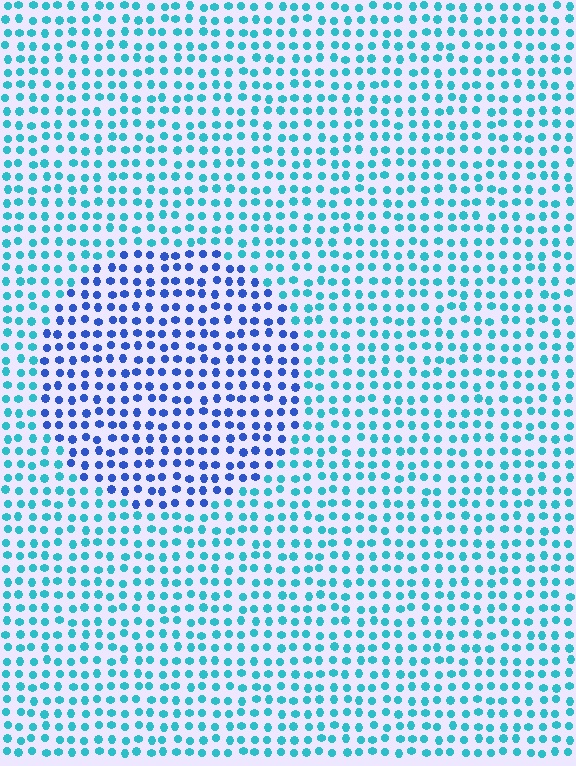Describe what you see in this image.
The image is filled with small cyan elements in a uniform arrangement. A circle-shaped region is visible where the elements are tinted to a slightly different hue, forming a subtle color boundary.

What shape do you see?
I see a circle.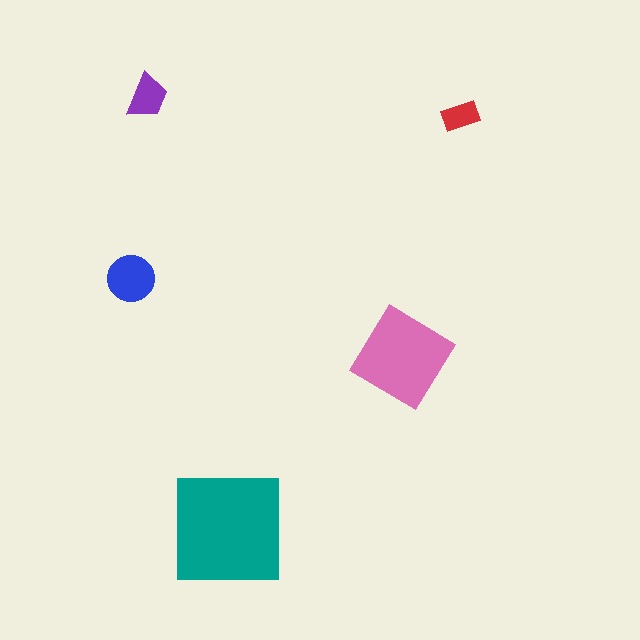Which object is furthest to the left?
The blue circle is leftmost.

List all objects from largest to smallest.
The teal square, the pink diamond, the blue circle, the purple trapezoid, the red rectangle.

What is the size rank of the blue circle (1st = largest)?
3rd.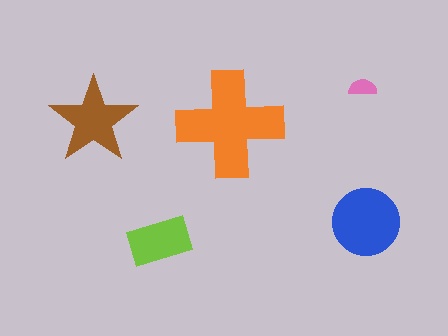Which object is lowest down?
The lime rectangle is bottommost.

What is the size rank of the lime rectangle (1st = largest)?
4th.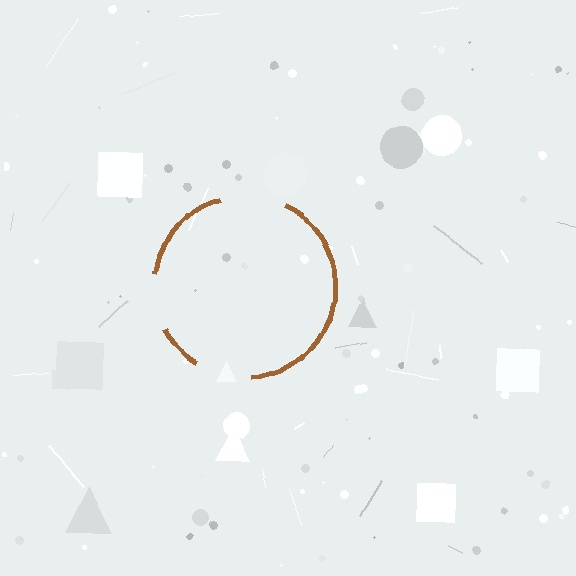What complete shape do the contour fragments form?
The contour fragments form a circle.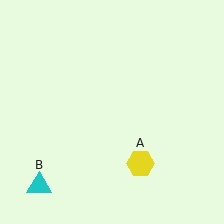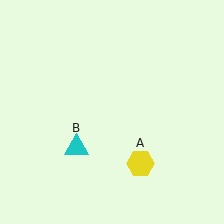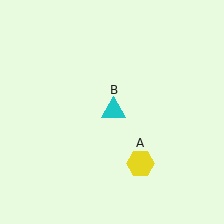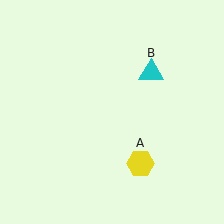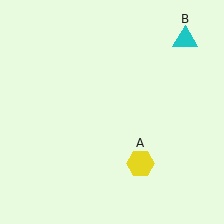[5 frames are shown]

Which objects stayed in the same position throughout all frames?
Yellow hexagon (object A) remained stationary.